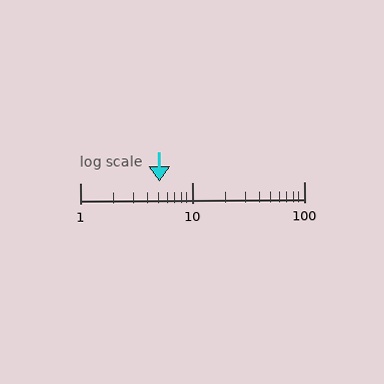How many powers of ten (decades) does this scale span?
The scale spans 2 decades, from 1 to 100.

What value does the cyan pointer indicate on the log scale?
The pointer indicates approximately 5.1.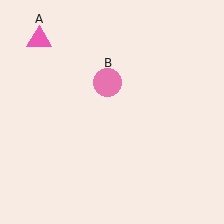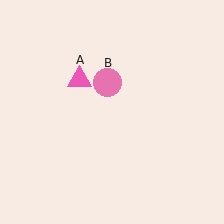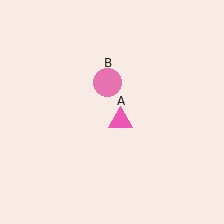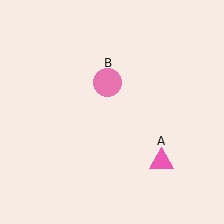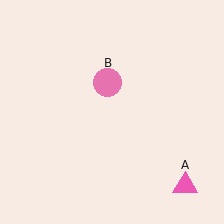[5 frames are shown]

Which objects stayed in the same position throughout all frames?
Pink circle (object B) remained stationary.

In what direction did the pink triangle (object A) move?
The pink triangle (object A) moved down and to the right.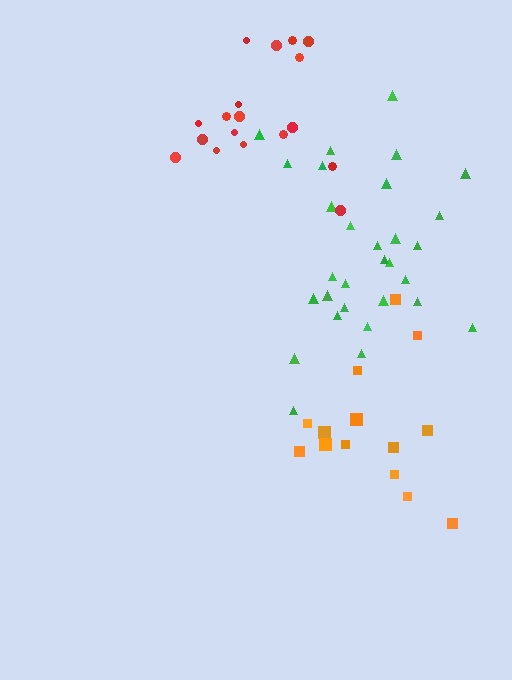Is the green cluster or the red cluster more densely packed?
Green.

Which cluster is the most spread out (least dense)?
Orange.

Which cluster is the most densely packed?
Green.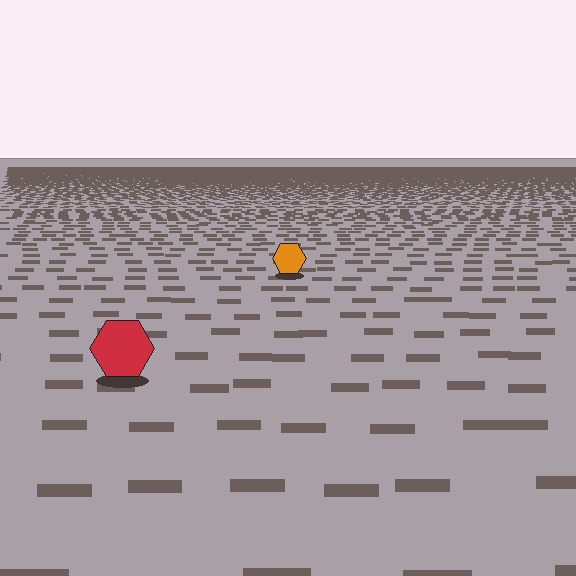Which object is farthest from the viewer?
The orange hexagon is farthest from the viewer. It appears smaller and the ground texture around it is denser.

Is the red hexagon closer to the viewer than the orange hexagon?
Yes. The red hexagon is closer — you can tell from the texture gradient: the ground texture is coarser near it.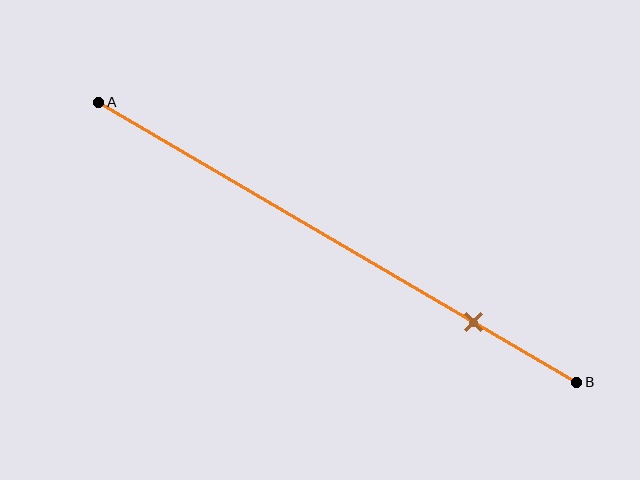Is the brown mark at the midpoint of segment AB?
No, the mark is at about 80% from A, not at the 50% midpoint.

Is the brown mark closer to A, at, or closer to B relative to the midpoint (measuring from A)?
The brown mark is closer to point B than the midpoint of segment AB.